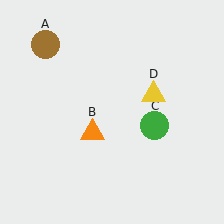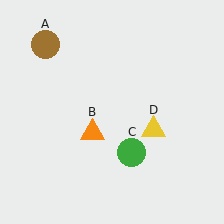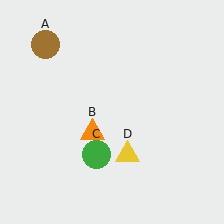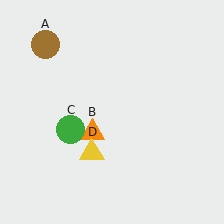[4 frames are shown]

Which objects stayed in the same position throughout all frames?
Brown circle (object A) and orange triangle (object B) remained stationary.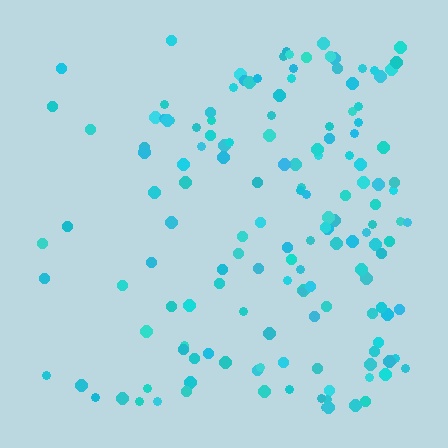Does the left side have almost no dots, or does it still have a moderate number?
Still a moderate number, just noticeably fewer than the right.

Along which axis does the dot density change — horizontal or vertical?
Horizontal.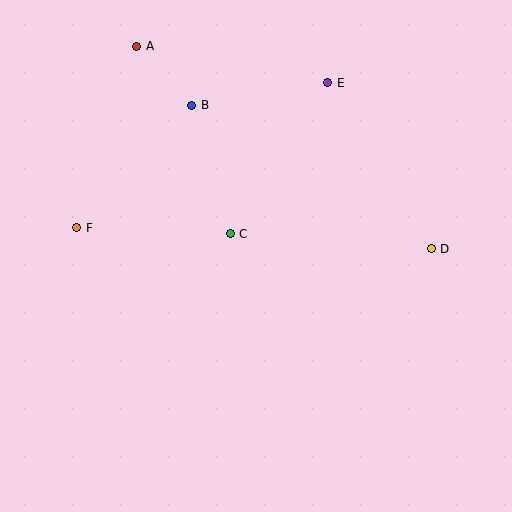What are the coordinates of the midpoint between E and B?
The midpoint between E and B is at (260, 94).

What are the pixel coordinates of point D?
Point D is at (431, 249).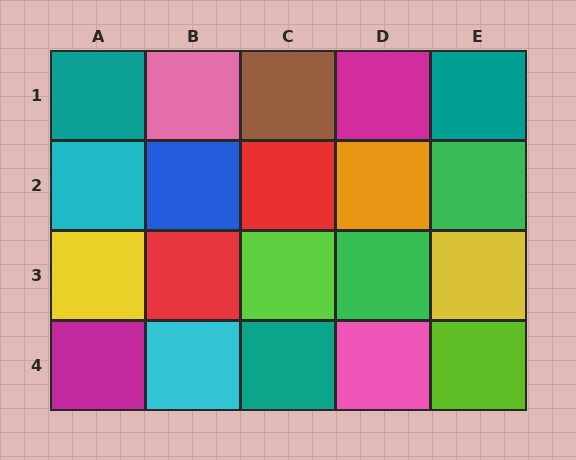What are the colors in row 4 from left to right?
Magenta, cyan, teal, pink, lime.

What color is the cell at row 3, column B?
Red.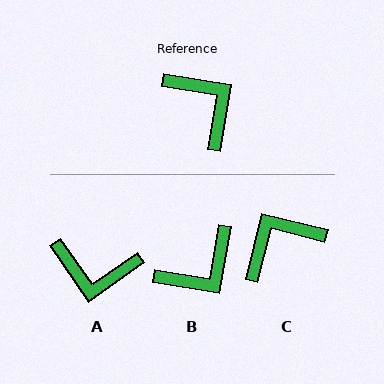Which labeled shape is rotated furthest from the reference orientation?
A, about 136 degrees away.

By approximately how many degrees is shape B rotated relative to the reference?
Approximately 90 degrees clockwise.